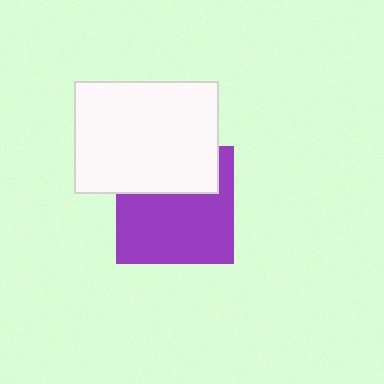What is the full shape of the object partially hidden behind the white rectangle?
The partially hidden object is a purple square.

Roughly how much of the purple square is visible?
About half of it is visible (roughly 64%).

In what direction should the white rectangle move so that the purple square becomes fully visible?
The white rectangle should move up. That is the shortest direction to clear the overlap and leave the purple square fully visible.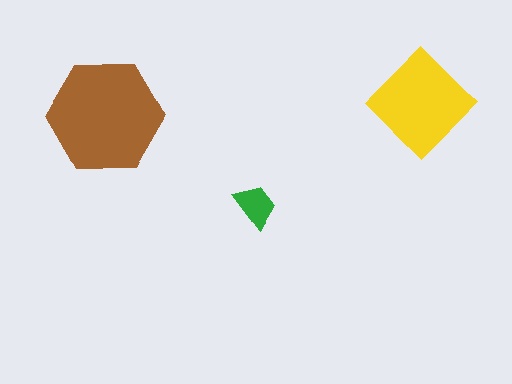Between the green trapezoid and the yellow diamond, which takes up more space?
The yellow diamond.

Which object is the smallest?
The green trapezoid.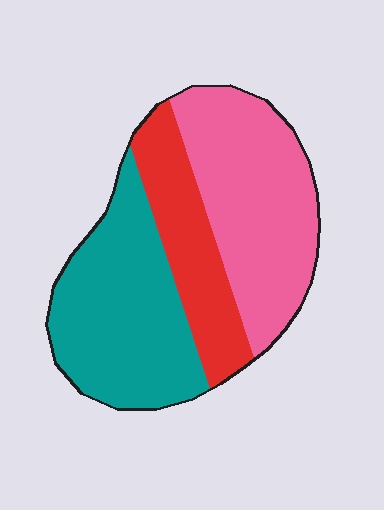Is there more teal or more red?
Teal.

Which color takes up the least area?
Red, at roughly 20%.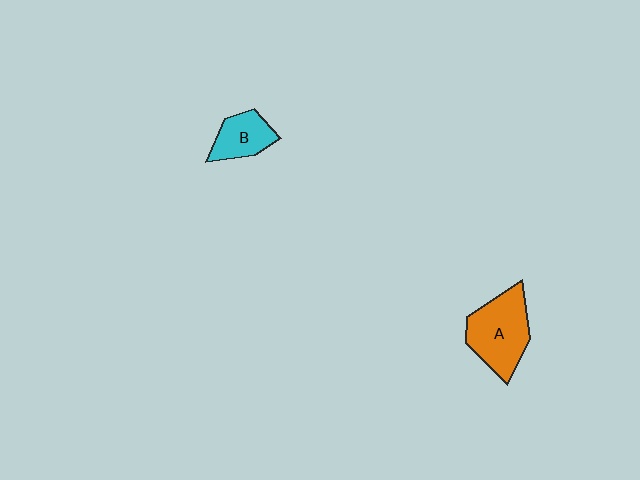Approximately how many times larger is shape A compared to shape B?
Approximately 1.7 times.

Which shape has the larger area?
Shape A (orange).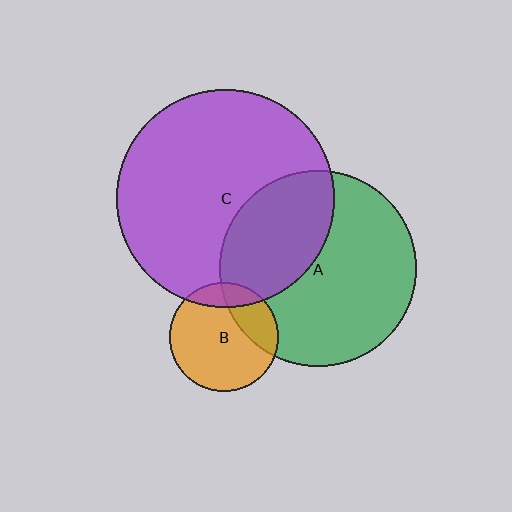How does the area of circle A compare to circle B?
Approximately 3.2 times.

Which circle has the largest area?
Circle C (purple).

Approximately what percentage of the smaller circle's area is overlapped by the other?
Approximately 15%.